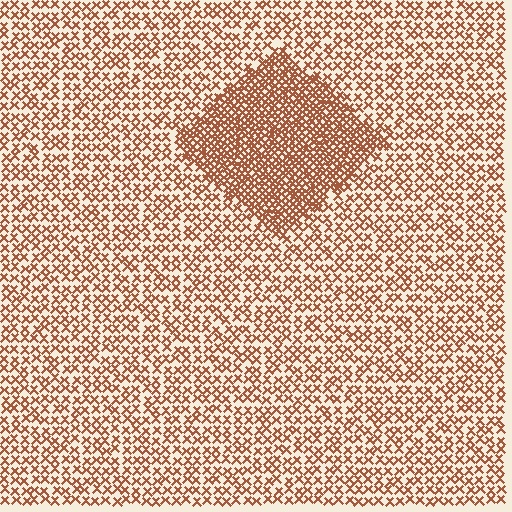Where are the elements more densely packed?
The elements are more densely packed inside the diamond boundary.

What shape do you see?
I see a diamond.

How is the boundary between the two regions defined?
The boundary is defined by a change in element density (approximately 2.2x ratio). All elements are the same color, size, and shape.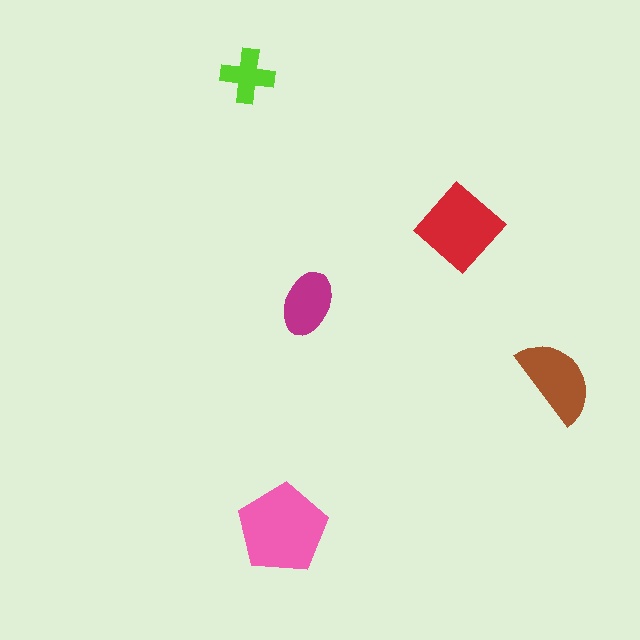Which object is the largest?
The pink pentagon.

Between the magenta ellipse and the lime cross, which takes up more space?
The magenta ellipse.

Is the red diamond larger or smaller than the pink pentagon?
Smaller.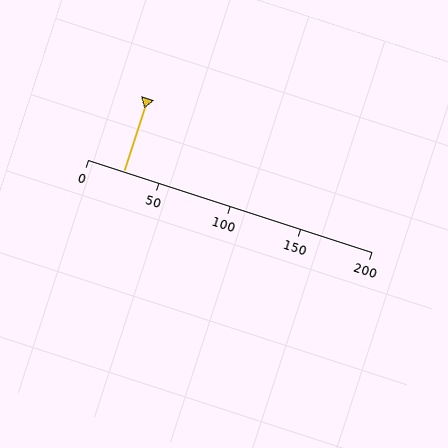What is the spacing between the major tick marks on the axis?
The major ticks are spaced 50 apart.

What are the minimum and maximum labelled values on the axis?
The axis runs from 0 to 200.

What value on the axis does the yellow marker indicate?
The marker indicates approximately 25.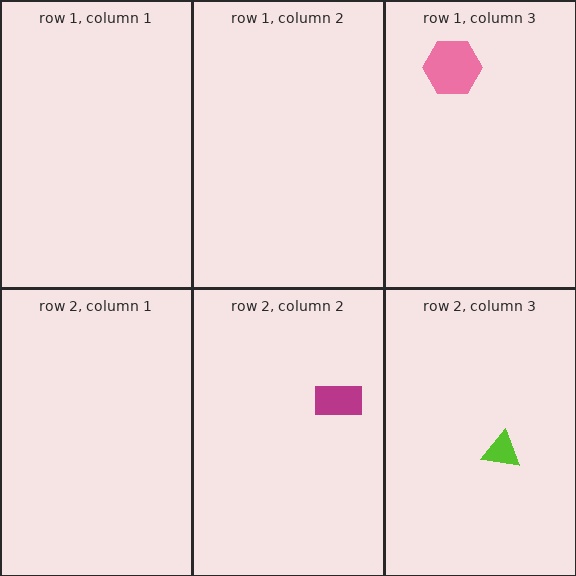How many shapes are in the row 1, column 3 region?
1.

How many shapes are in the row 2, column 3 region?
1.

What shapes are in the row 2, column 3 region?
The lime triangle.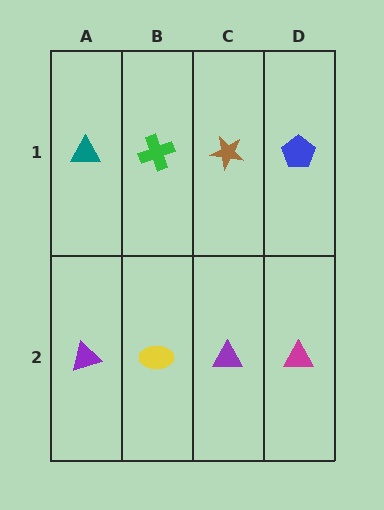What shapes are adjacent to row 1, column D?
A magenta triangle (row 2, column D), a brown star (row 1, column C).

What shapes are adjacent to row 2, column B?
A green cross (row 1, column B), a purple triangle (row 2, column A), a purple triangle (row 2, column C).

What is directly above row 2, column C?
A brown star.